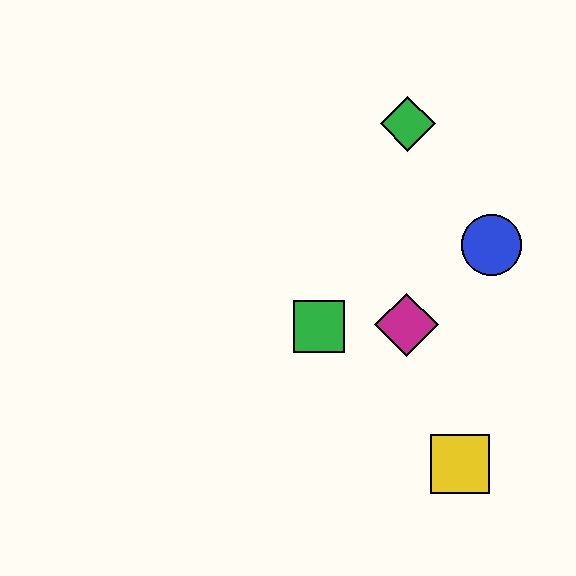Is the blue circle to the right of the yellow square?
Yes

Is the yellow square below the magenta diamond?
Yes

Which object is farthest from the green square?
The green diamond is farthest from the green square.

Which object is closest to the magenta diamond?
The green square is closest to the magenta diamond.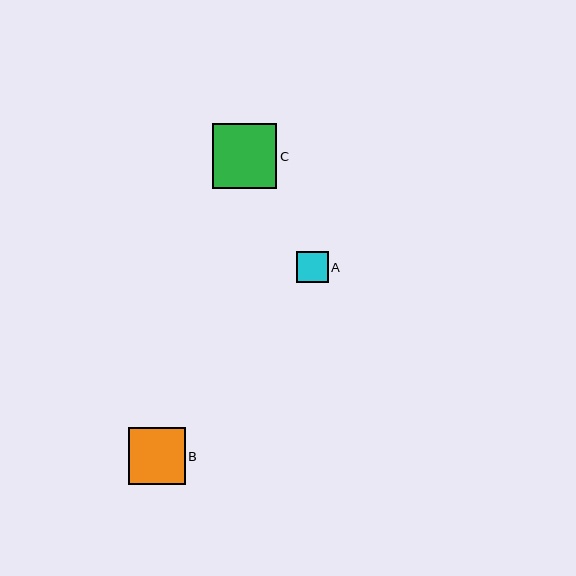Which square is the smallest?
Square A is the smallest with a size of approximately 32 pixels.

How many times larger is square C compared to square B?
Square C is approximately 1.1 times the size of square B.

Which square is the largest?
Square C is the largest with a size of approximately 64 pixels.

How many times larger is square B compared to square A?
Square B is approximately 1.8 times the size of square A.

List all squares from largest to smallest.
From largest to smallest: C, B, A.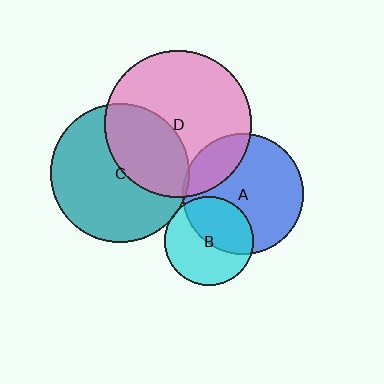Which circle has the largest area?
Circle D (pink).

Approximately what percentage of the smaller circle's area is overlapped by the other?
Approximately 35%.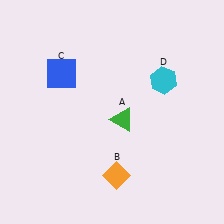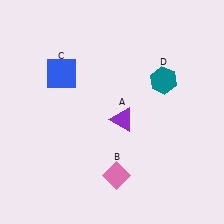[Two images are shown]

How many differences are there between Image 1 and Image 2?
There are 3 differences between the two images.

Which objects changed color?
A changed from green to purple. B changed from orange to pink. D changed from cyan to teal.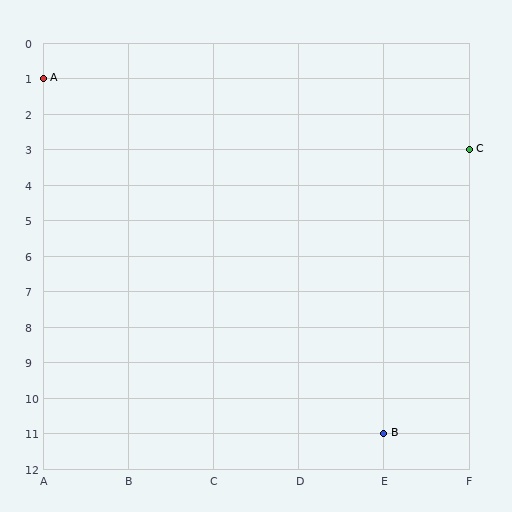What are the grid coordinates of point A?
Point A is at grid coordinates (A, 1).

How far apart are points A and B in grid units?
Points A and B are 4 columns and 10 rows apart (about 10.8 grid units diagonally).